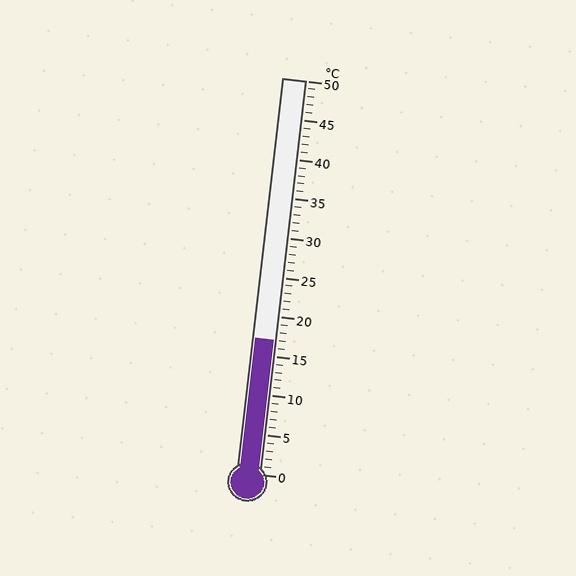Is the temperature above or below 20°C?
The temperature is below 20°C.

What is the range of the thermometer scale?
The thermometer scale ranges from 0°C to 50°C.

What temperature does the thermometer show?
The thermometer shows approximately 17°C.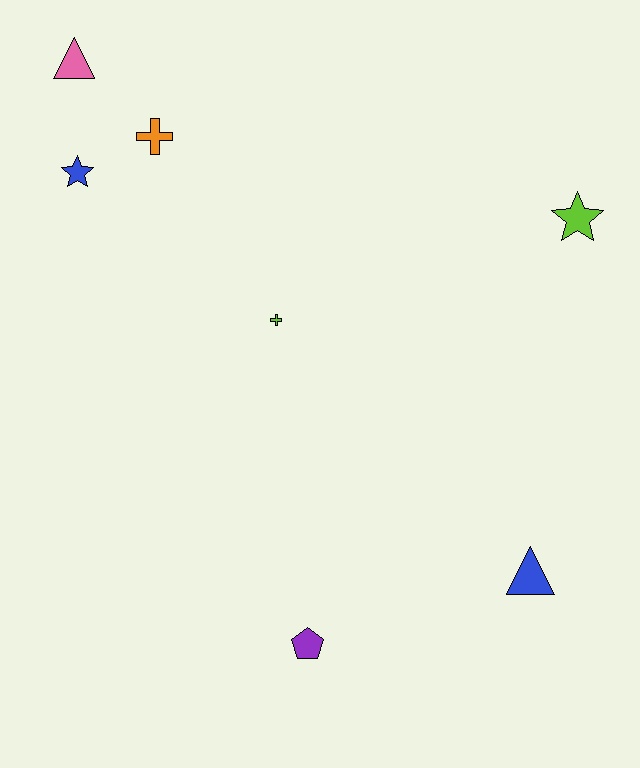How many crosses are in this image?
There are 2 crosses.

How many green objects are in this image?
There are no green objects.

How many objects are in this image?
There are 7 objects.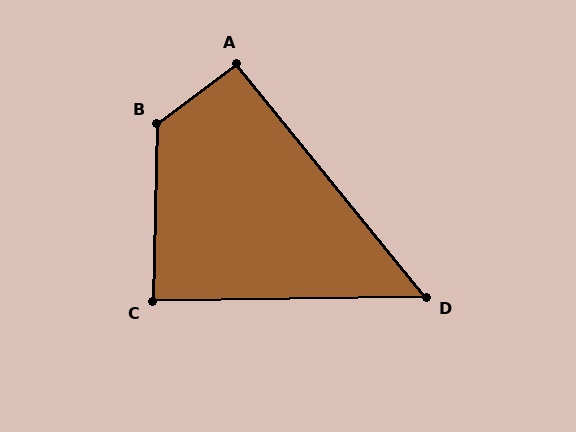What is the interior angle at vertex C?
Approximately 88 degrees (approximately right).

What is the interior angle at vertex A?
Approximately 92 degrees (approximately right).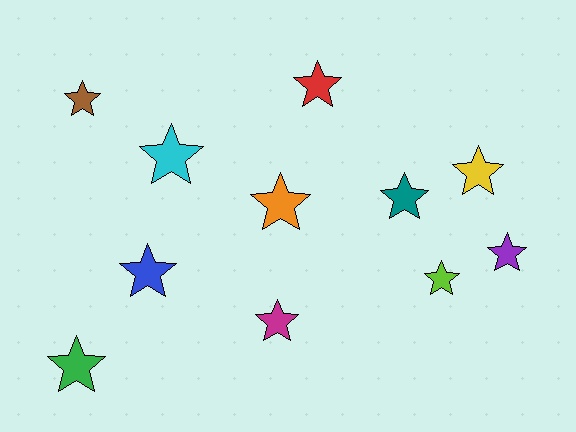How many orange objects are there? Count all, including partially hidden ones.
There is 1 orange object.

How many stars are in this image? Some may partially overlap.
There are 11 stars.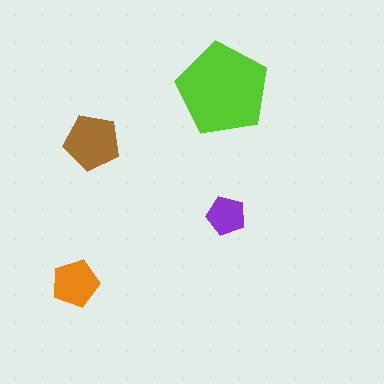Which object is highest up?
The lime pentagon is topmost.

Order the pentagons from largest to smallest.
the lime one, the brown one, the orange one, the purple one.